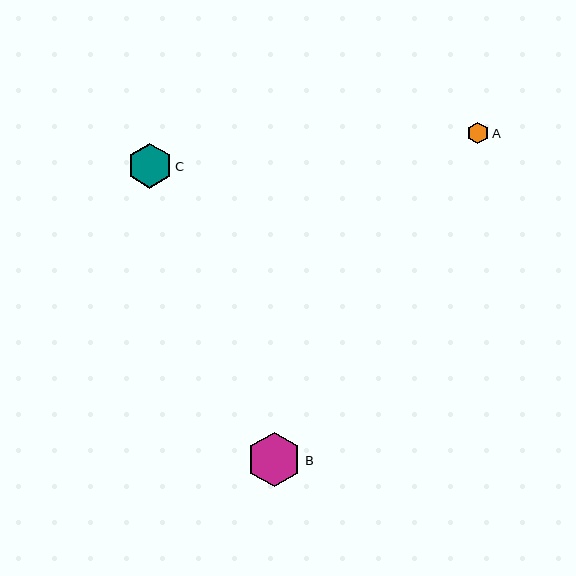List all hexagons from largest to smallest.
From largest to smallest: B, C, A.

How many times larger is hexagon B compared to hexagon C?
Hexagon B is approximately 1.2 times the size of hexagon C.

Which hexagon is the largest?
Hexagon B is the largest with a size of approximately 55 pixels.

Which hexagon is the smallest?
Hexagon A is the smallest with a size of approximately 21 pixels.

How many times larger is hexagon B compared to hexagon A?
Hexagon B is approximately 2.6 times the size of hexagon A.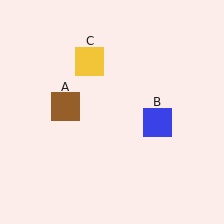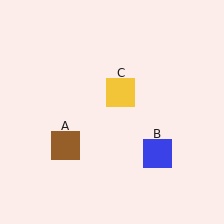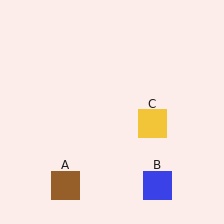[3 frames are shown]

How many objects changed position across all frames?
3 objects changed position: brown square (object A), blue square (object B), yellow square (object C).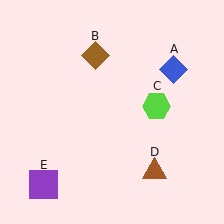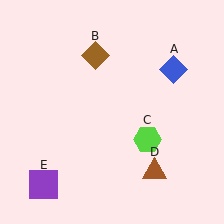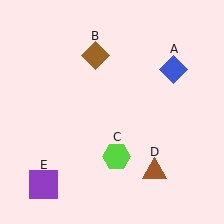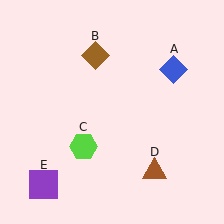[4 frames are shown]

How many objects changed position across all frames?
1 object changed position: lime hexagon (object C).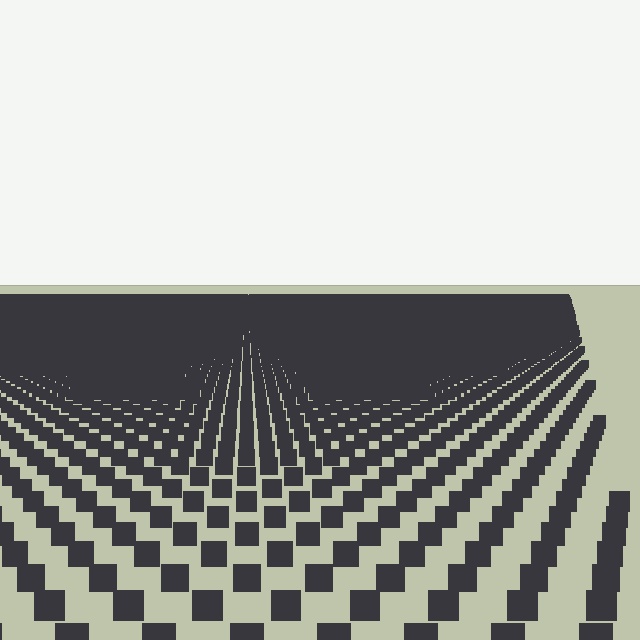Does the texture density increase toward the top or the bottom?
Density increases toward the top.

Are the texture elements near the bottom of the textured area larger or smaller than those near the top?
Larger. Near the bottom, elements are closer to the viewer and appear at a bigger on-screen size.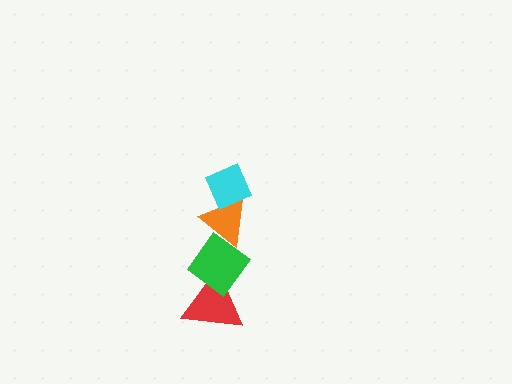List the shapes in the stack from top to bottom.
From top to bottom: the cyan diamond, the orange triangle, the green diamond, the red triangle.